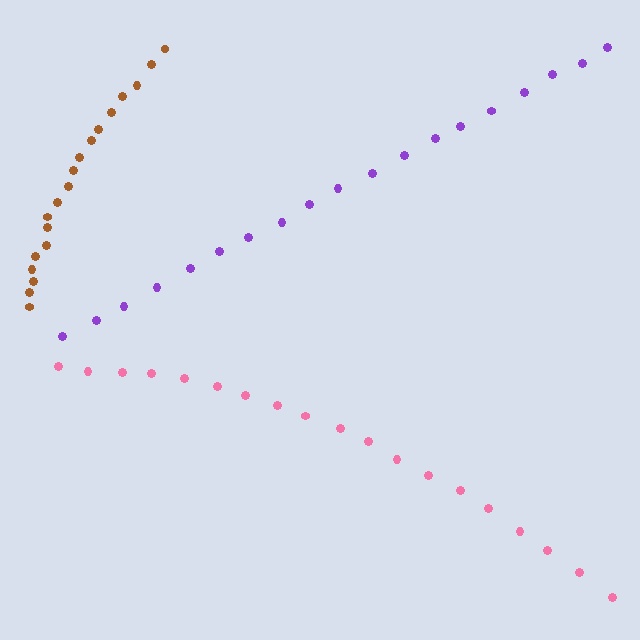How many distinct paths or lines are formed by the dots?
There are 3 distinct paths.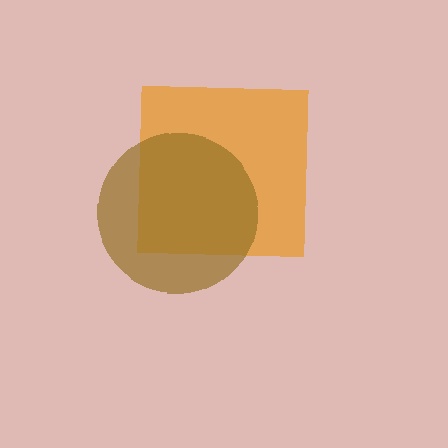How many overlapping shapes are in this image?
There are 2 overlapping shapes in the image.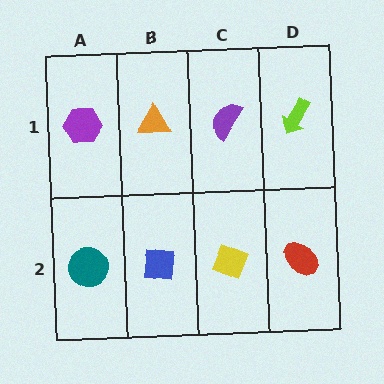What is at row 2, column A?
A teal circle.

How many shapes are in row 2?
4 shapes.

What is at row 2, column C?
A yellow diamond.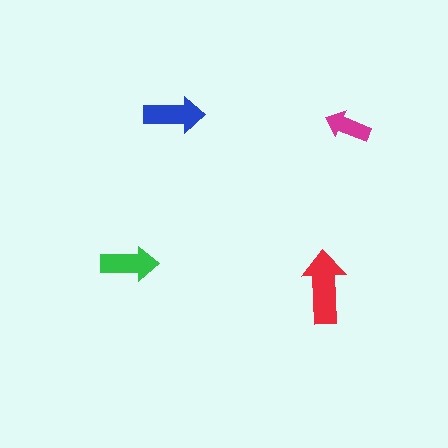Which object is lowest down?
The red arrow is bottommost.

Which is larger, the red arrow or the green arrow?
The red one.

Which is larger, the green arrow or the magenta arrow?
The green one.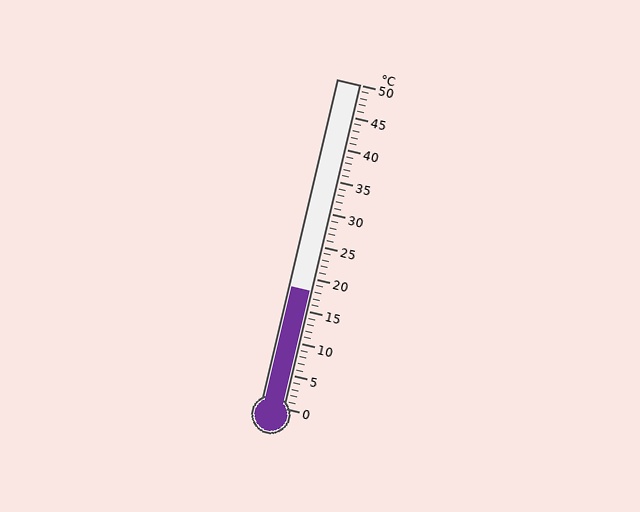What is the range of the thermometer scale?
The thermometer scale ranges from 0°C to 50°C.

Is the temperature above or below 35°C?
The temperature is below 35°C.